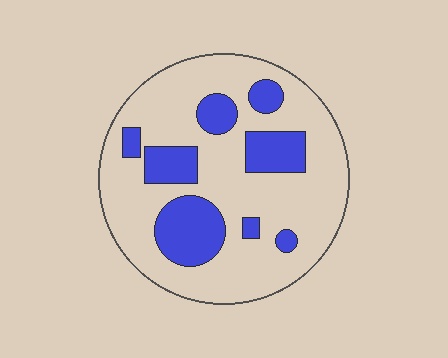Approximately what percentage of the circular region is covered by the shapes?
Approximately 25%.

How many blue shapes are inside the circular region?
8.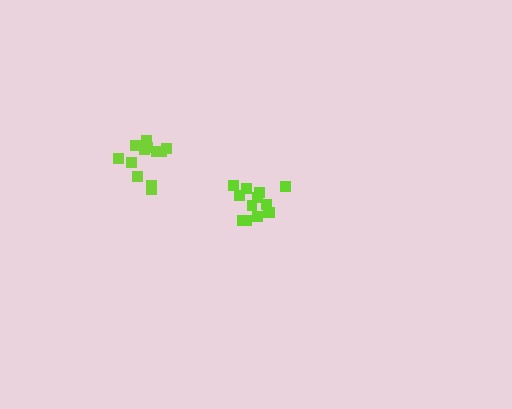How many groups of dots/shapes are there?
There are 2 groups.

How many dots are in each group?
Group 1: 13 dots, Group 2: 12 dots (25 total).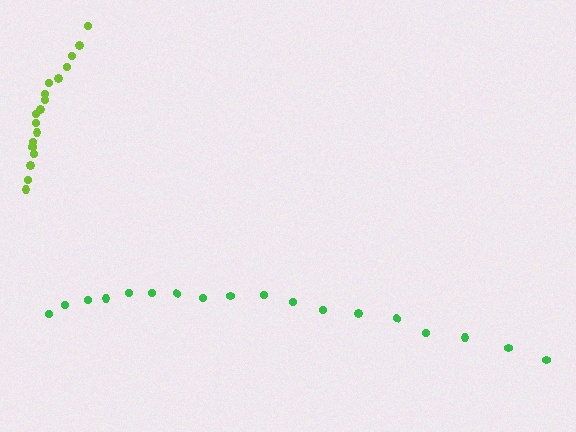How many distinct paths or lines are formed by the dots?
There are 2 distinct paths.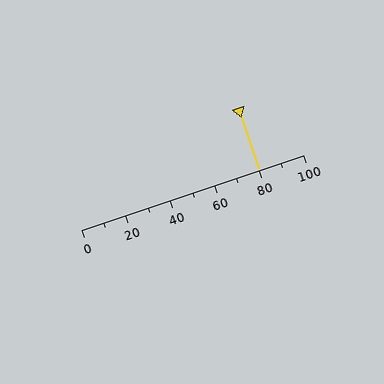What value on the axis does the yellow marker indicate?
The marker indicates approximately 80.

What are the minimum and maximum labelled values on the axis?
The axis runs from 0 to 100.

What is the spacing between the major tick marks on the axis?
The major ticks are spaced 20 apart.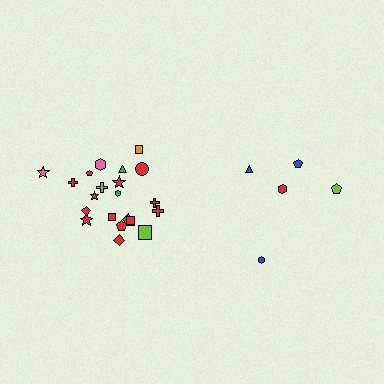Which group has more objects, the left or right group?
The left group.